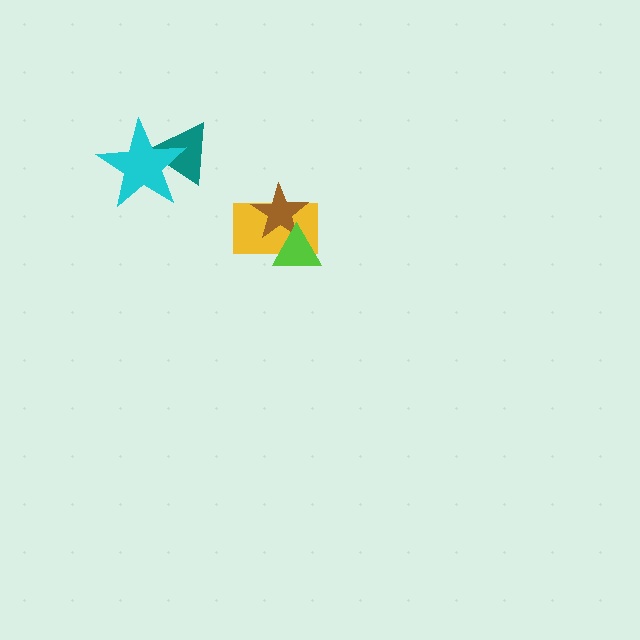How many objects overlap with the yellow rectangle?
2 objects overlap with the yellow rectangle.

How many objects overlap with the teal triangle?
1 object overlaps with the teal triangle.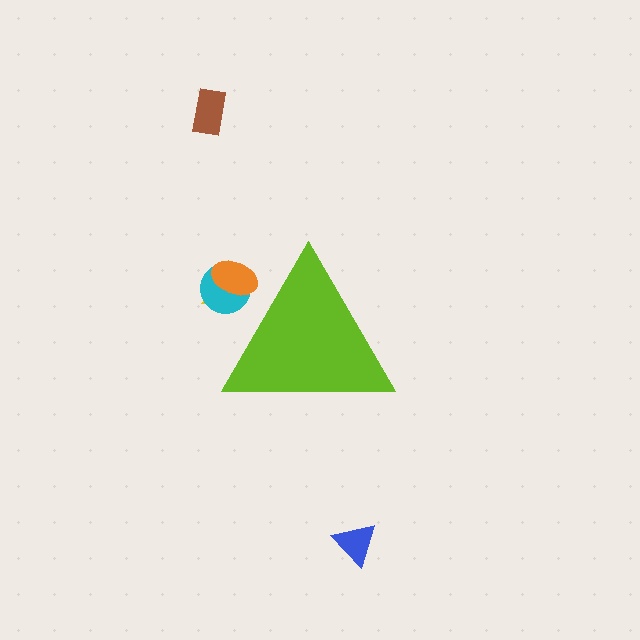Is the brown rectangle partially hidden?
No, the brown rectangle is fully visible.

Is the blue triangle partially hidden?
No, the blue triangle is fully visible.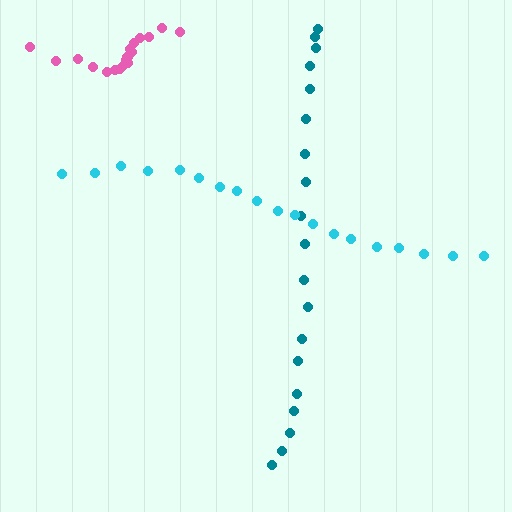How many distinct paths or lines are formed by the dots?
There are 3 distinct paths.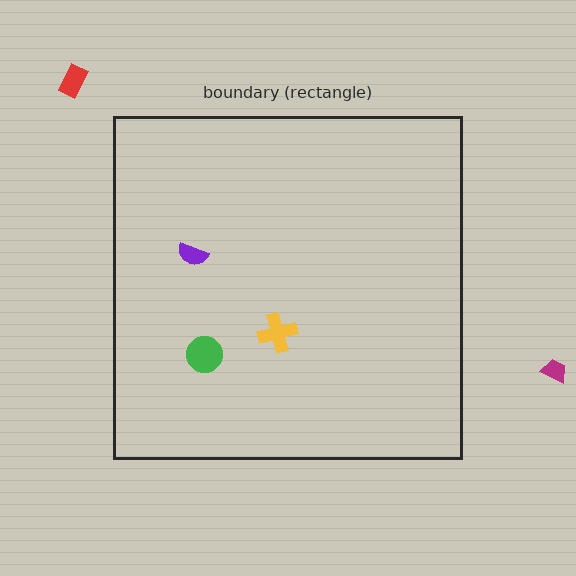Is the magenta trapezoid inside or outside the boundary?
Outside.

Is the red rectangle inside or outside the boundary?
Outside.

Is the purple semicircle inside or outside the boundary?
Inside.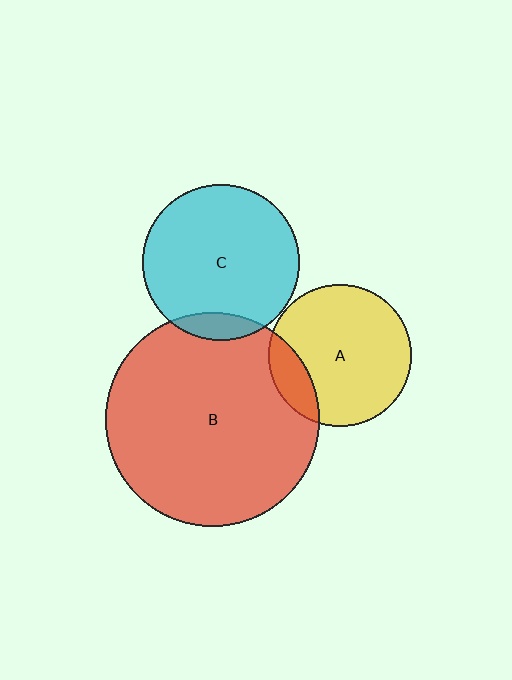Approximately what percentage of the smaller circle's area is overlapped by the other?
Approximately 10%.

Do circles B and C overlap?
Yes.